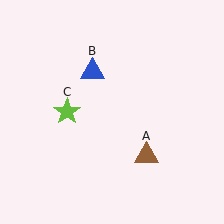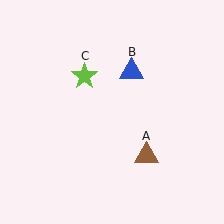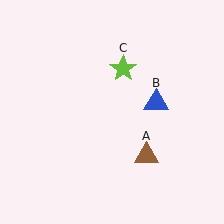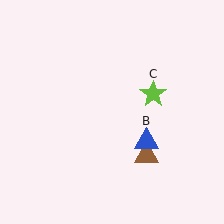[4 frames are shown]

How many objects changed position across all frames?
2 objects changed position: blue triangle (object B), lime star (object C).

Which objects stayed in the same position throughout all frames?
Brown triangle (object A) remained stationary.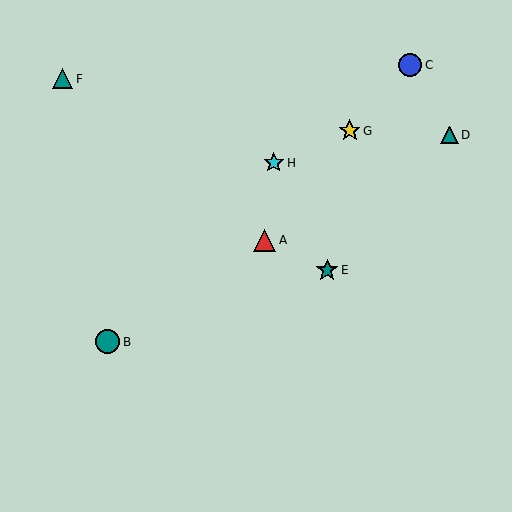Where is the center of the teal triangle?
The center of the teal triangle is at (62, 79).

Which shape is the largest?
The teal circle (labeled B) is the largest.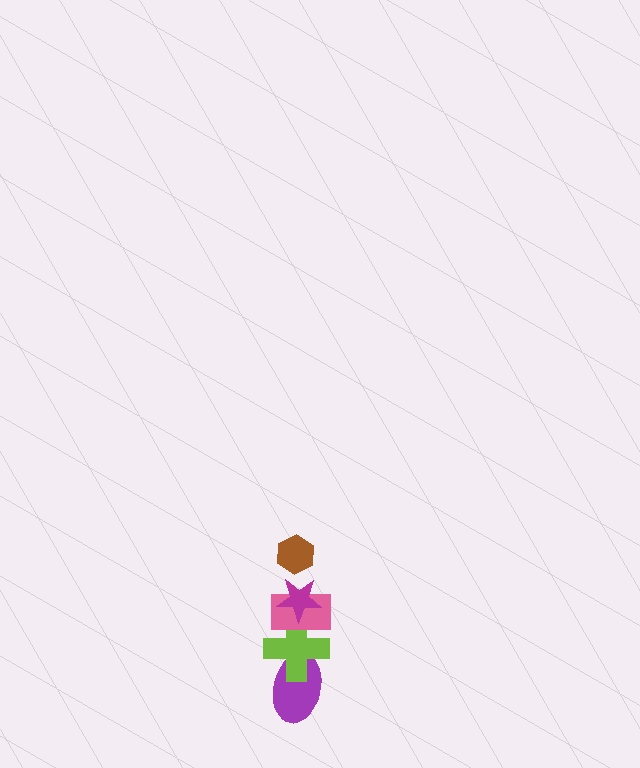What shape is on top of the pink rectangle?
The magenta star is on top of the pink rectangle.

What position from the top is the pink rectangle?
The pink rectangle is 3rd from the top.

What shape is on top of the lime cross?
The pink rectangle is on top of the lime cross.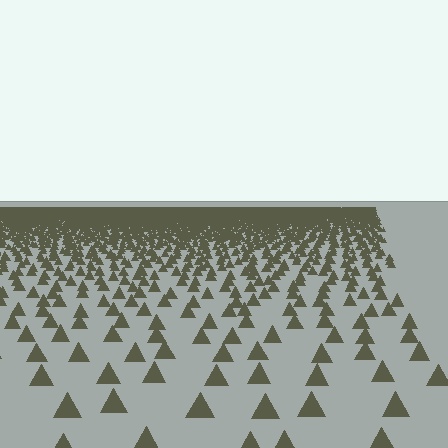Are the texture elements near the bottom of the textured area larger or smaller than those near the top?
Larger. Near the bottom, elements are closer to the viewer and appear at a bigger on-screen size.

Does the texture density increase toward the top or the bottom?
Density increases toward the top.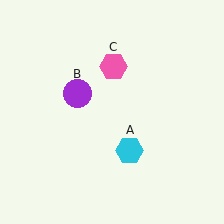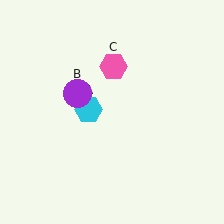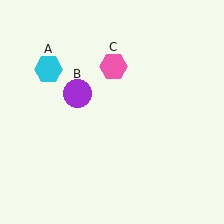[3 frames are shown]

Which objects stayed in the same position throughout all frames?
Purple circle (object B) and pink hexagon (object C) remained stationary.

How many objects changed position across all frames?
1 object changed position: cyan hexagon (object A).